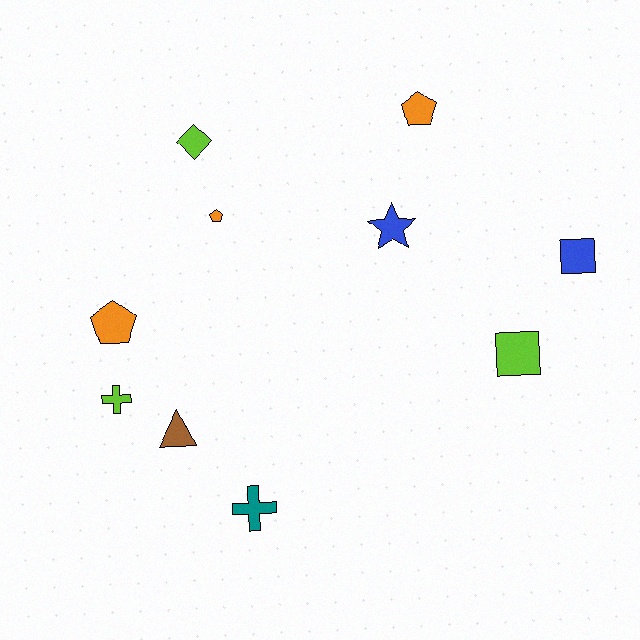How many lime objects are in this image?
There are 3 lime objects.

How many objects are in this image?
There are 10 objects.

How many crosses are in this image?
There are 2 crosses.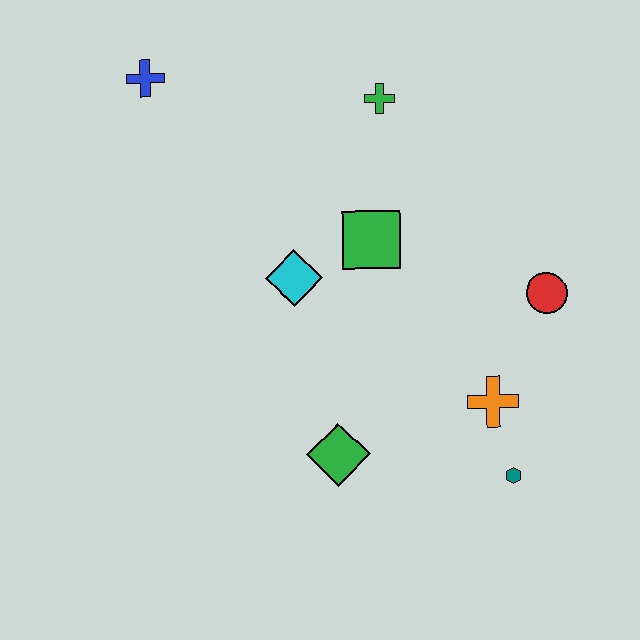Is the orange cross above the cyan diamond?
No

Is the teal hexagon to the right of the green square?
Yes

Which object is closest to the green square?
The cyan diamond is closest to the green square.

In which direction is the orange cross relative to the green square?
The orange cross is below the green square.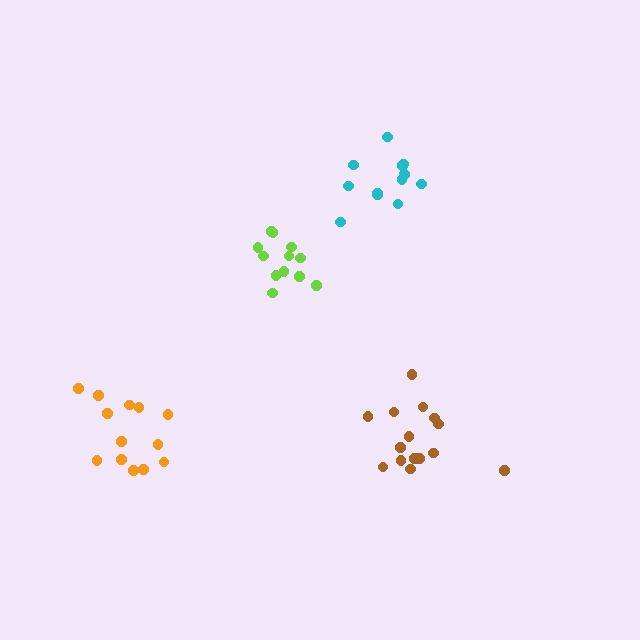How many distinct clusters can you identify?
There are 4 distinct clusters.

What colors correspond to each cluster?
The clusters are colored: brown, orange, lime, cyan.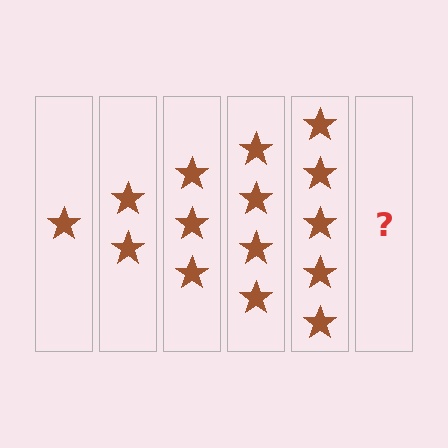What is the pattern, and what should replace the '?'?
The pattern is that each step adds one more star. The '?' should be 6 stars.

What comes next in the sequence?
The next element should be 6 stars.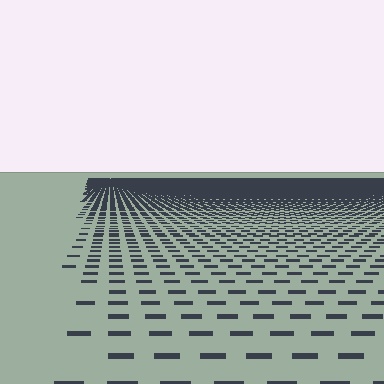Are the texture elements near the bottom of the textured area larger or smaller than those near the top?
Larger. Near the bottom, elements are closer to the viewer and appear at a bigger on-screen size.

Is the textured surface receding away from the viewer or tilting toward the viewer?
The surface is receding away from the viewer. Texture elements get smaller and denser toward the top.